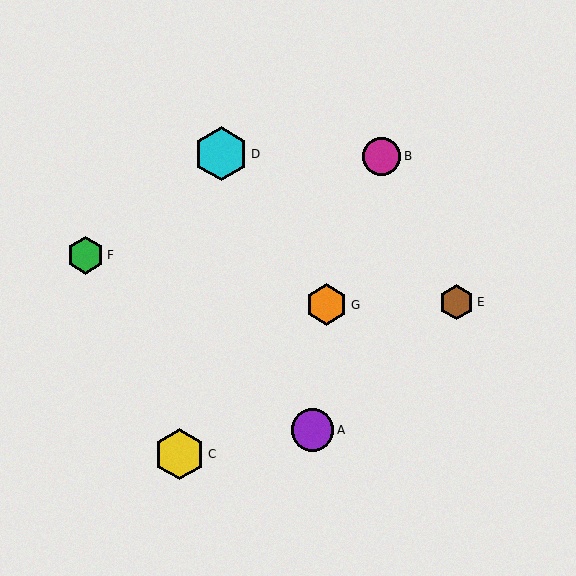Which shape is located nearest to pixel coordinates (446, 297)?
The brown hexagon (labeled E) at (456, 302) is nearest to that location.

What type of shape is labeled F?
Shape F is a green hexagon.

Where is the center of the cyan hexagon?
The center of the cyan hexagon is at (221, 154).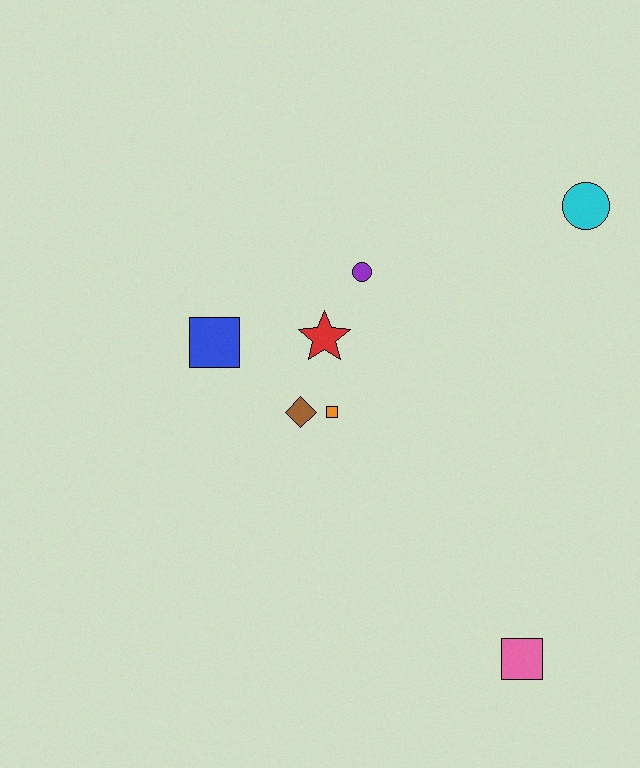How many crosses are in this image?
There are no crosses.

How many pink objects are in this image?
There is 1 pink object.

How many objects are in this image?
There are 7 objects.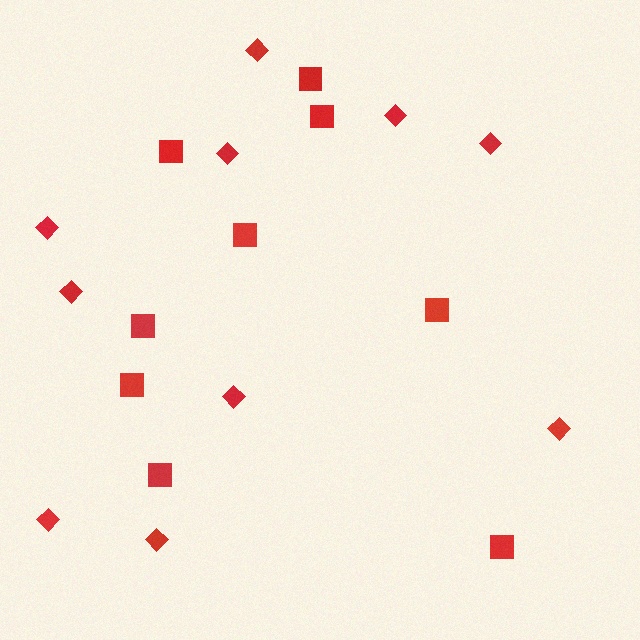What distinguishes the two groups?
There are 2 groups: one group of diamonds (10) and one group of squares (9).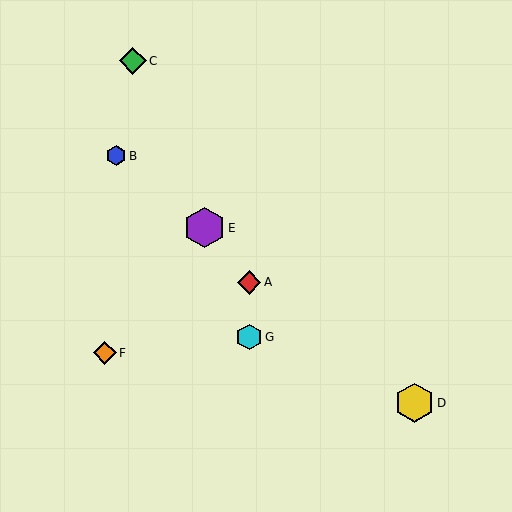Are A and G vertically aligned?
Yes, both are at x≈249.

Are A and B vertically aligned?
No, A is at x≈249 and B is at x≈116.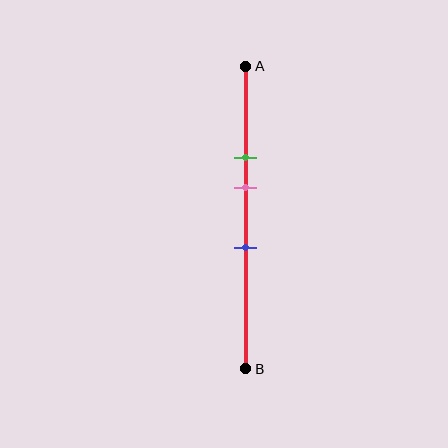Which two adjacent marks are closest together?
The green and pink marks are the closest adjacent pair.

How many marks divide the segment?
There are 3 marks dividing the segment.